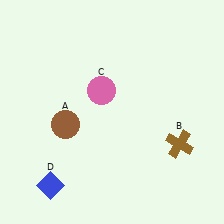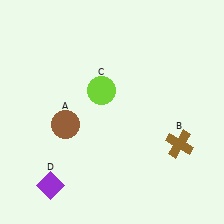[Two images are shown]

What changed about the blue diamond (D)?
In Image 1, D is blue. In Image 2, it changed to purple.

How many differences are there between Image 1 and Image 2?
There are 2 differences between the two images.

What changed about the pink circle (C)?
In Image 1, C is pink. In Image 2, it changed to lime.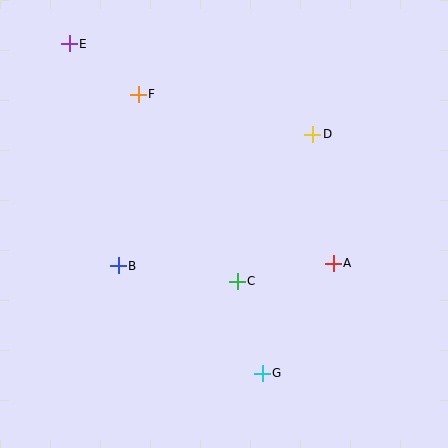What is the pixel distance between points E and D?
The distance between E and D is 260 pixels.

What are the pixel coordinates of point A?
Point A is at (333, 263).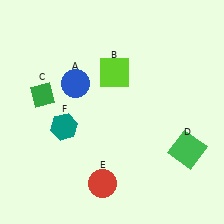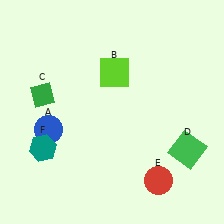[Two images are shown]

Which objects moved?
The objects that moved are: the blue circle (A), the red circle (E), the teal hexagon (F).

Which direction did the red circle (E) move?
The red circle (E) moved right.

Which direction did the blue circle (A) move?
The blue circle (A) moved down.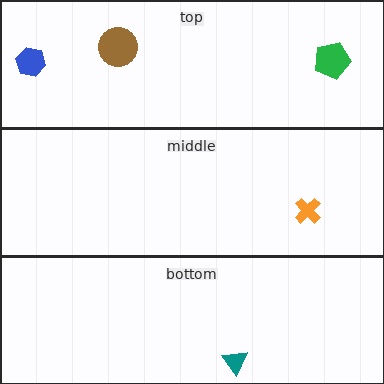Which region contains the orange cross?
The middle region.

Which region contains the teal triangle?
The bottom region.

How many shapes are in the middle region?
1.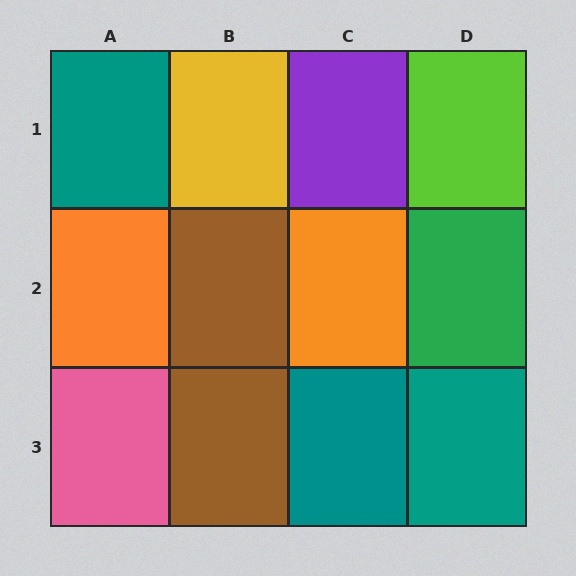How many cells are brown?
2 cells are brown.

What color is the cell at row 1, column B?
Yellow.